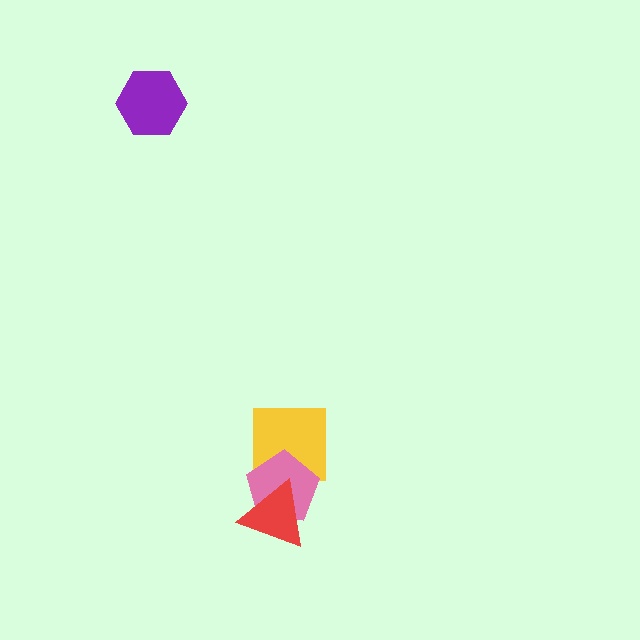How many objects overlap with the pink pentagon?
2 objects overlap with the pink pentagon.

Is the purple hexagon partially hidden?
No, no other shape covers it.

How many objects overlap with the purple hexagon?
0 objects overlap with the purple hexagon.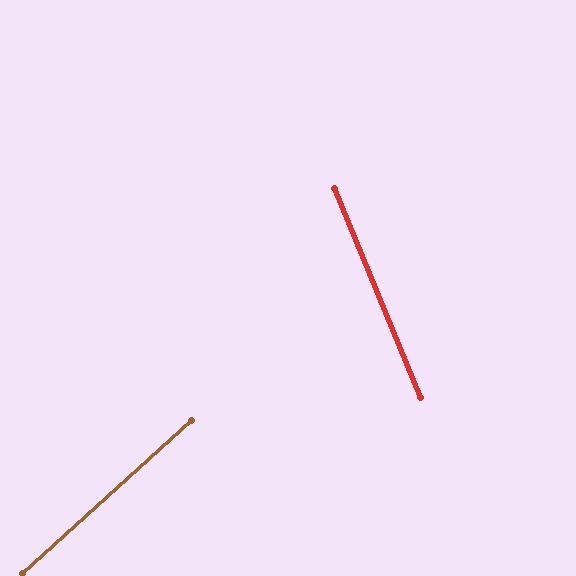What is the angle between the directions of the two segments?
Approximately 70 degrees.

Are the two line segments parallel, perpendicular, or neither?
Neither parallel nor perpendicular — they differ by about 70°.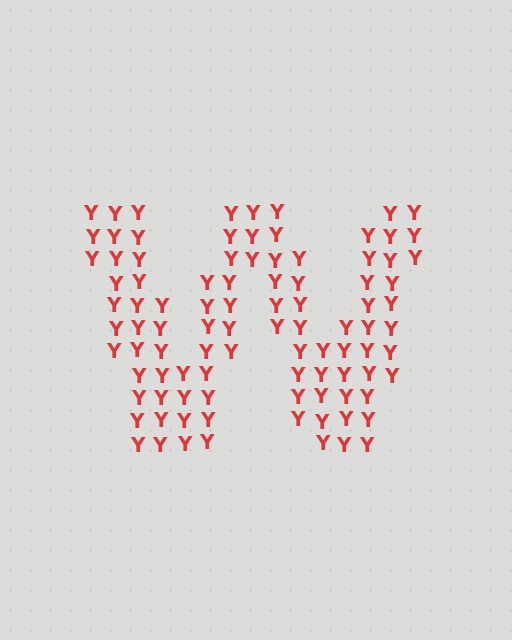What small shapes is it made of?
It is made of small letter Y's.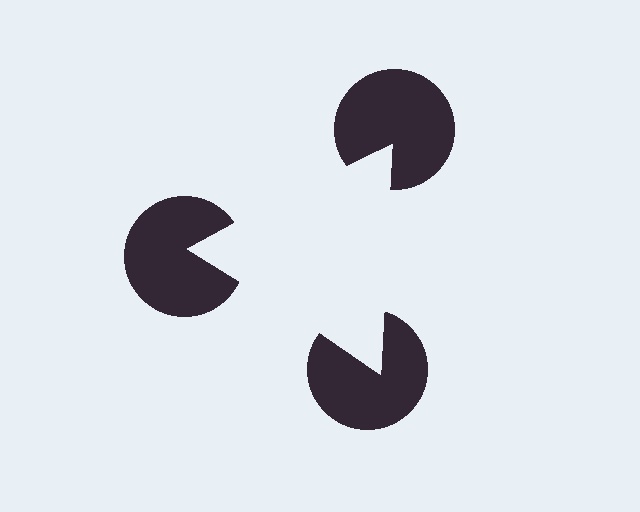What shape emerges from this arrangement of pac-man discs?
An illusory triangle — its edges are inferred from the aligned wedge cuts in the pac-man discs, not physically drawn.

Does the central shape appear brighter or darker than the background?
It typically appears slightly brighter than the background, even though no actual brightness change is drawn.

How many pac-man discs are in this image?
There are 3 — one at each vertex of the illusory triangle.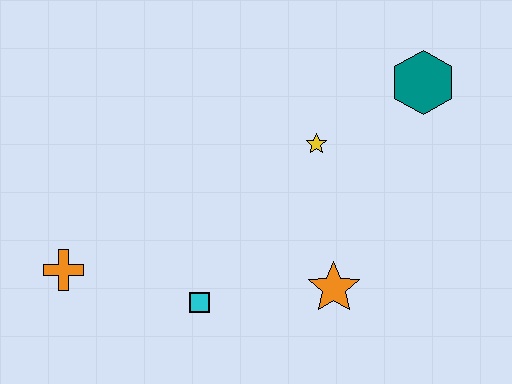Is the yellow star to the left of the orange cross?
No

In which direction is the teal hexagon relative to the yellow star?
The teal hexagon is to the right of the yellow star.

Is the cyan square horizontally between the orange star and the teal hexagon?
No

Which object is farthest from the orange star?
The orange cross is farthest from the orange star.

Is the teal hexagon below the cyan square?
No